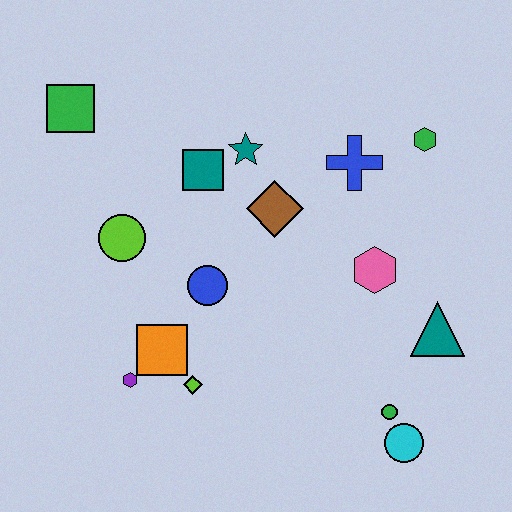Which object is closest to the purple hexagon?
The orange square is closest to the purple hexagon.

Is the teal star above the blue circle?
Yes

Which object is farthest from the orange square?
The green hexagon is farthest from the orange square.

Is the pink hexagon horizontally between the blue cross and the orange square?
No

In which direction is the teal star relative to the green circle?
The teal star is above the green circle.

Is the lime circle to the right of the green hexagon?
No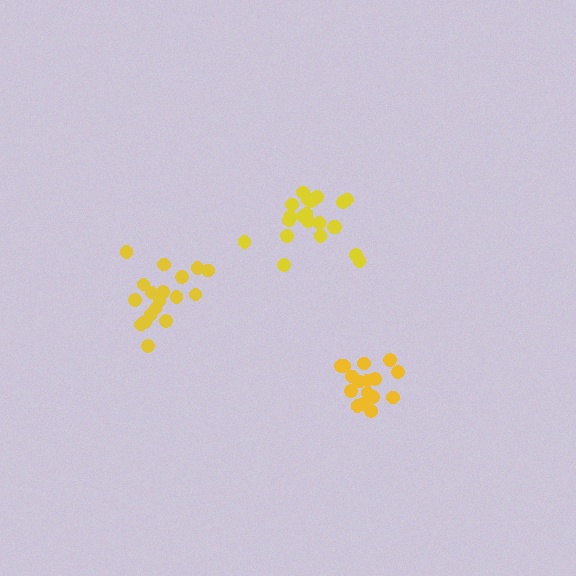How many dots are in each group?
Group 1: 16 dots, Group 2: 18 dots, Group 3: 21 dots (55 total).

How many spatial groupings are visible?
There are 3 spatial groupings.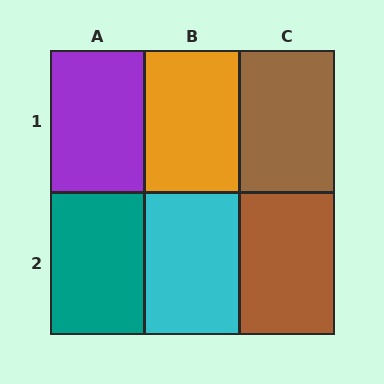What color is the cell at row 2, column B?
Cyan.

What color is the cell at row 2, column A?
Teal.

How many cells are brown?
2 cells are brown.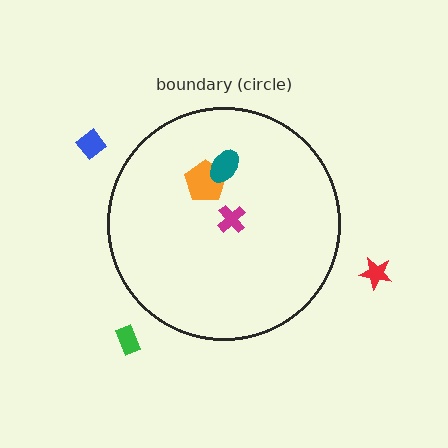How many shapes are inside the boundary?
3 inside, 3 outside.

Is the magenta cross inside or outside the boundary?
Inside.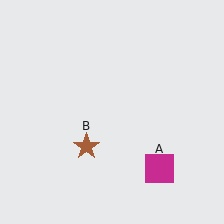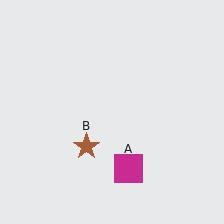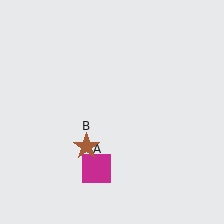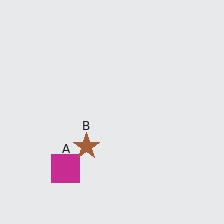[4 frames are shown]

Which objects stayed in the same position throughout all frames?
Brown star (object B) remained stationary.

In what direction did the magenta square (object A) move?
The magenta square (object A) moved left.